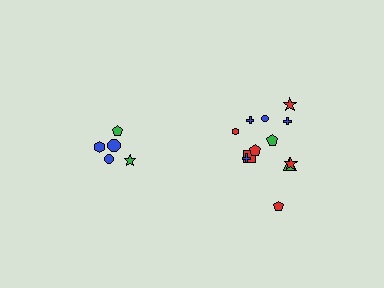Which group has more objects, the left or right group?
The right group.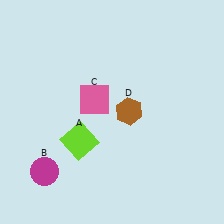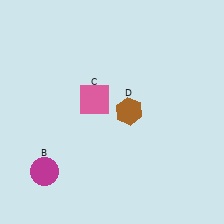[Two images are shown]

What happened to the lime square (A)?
The lime square (A) was removed in Image 2. It was in the bottom-left area of Image 1.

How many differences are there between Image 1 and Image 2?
There is 1 difference between the two images.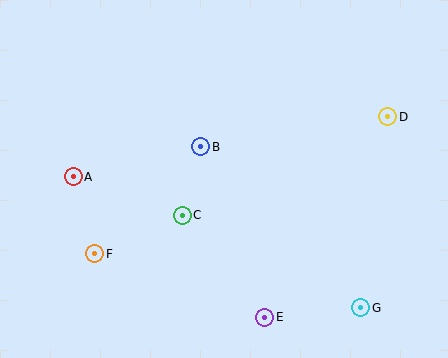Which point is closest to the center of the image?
Point B at (201, 147) is closest to the center.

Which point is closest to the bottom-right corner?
Point G is closest to the bottom-right corner.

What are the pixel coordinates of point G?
Point G is at (361, 308).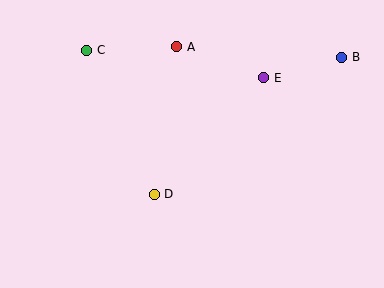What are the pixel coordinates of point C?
Point C is at (87, 50).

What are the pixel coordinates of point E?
Point E is at (264, 78).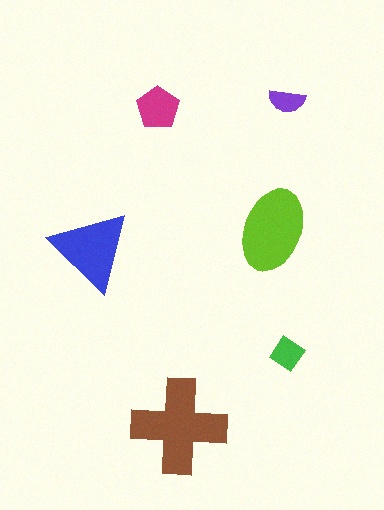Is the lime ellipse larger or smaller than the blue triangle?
Larger.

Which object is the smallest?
The purple semicircle.